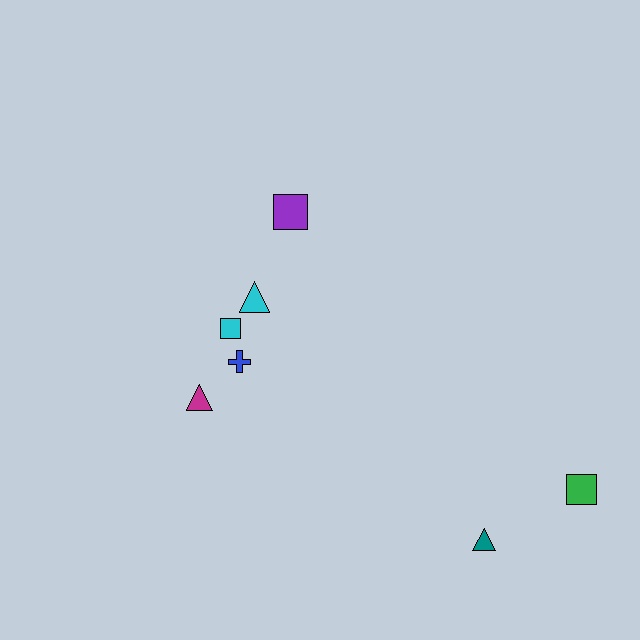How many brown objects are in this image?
There are no brown objects.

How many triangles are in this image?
There are 3 triangles.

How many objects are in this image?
There are 7 objects.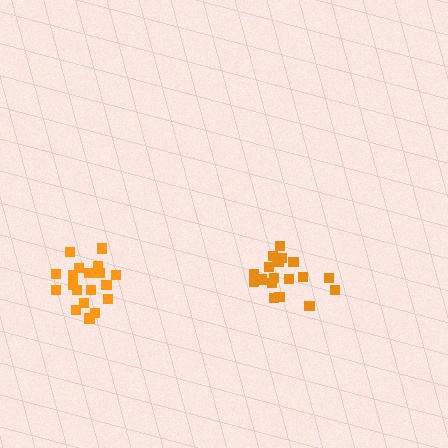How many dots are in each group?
Group 1: 19 dots, Group 2: 19 dots (38 total).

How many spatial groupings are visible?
There are 2 spatial groupings.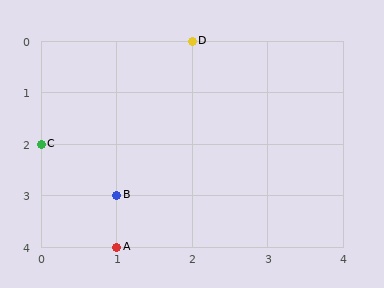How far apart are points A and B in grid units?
Points A and B are 1 row apart.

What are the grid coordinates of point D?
Point D is at grid coordinates (2, 0).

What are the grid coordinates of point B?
Point B is at grid coordinates (1, 3).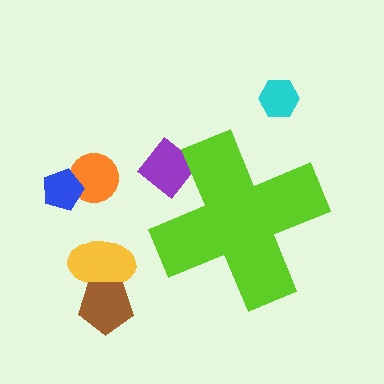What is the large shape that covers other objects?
A lime cross.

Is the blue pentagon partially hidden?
No, the blue pentagon is fully visible.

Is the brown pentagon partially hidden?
No, the brown pentagon is fully visible.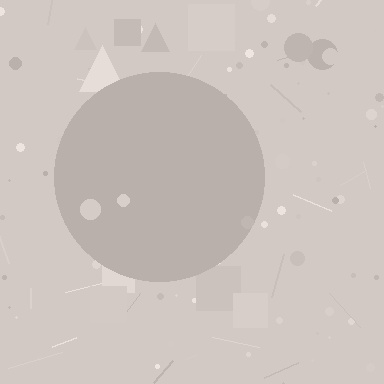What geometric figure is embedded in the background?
A circle is embedded in the background.